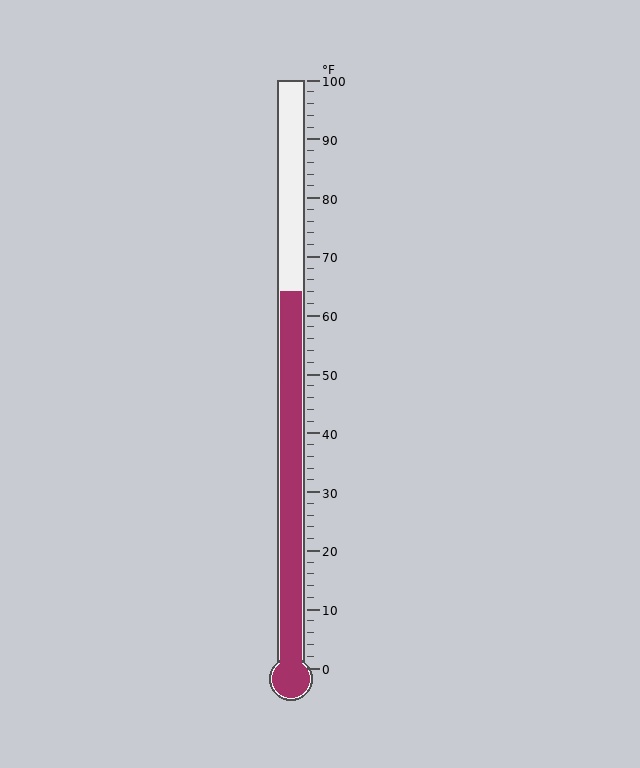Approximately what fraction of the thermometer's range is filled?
The thermometer is filled to approximately 65% of its range.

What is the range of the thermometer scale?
The thermometer scale ranges from 0°F to 100°F.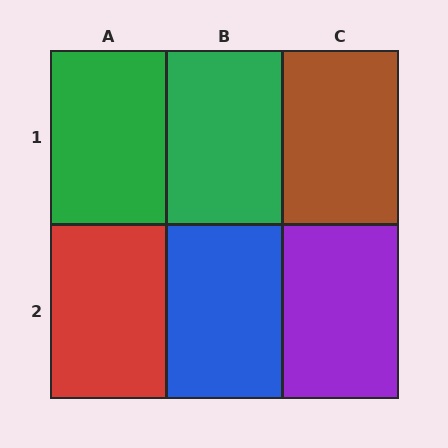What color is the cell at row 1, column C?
Brown.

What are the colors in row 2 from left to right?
Red, blue, purple.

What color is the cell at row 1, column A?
Green.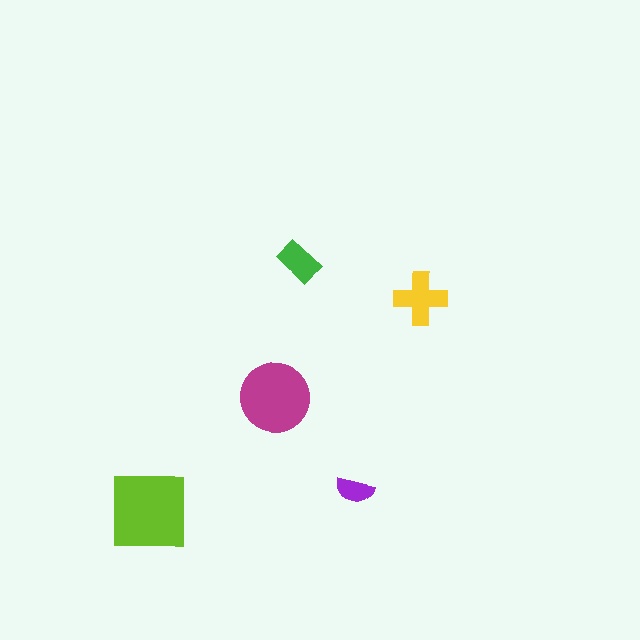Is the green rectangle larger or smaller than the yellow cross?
Smaller.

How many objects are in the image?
There are 5 objects in the image.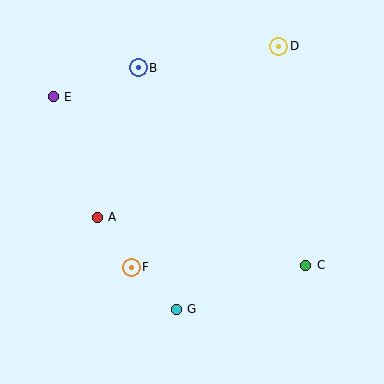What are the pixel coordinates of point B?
Point B is at (138, 68).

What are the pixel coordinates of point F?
Point F is at (131, 267).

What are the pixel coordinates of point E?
Point E is at (53, 97).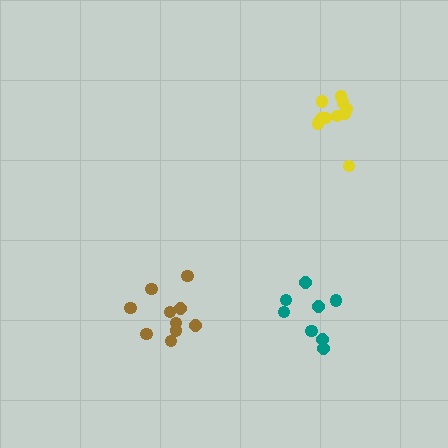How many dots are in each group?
Group 1: 10 dots, Group 2: 8 dots, Group 3: 10 dots (28 total).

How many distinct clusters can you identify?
There are 3 distinct clusters.